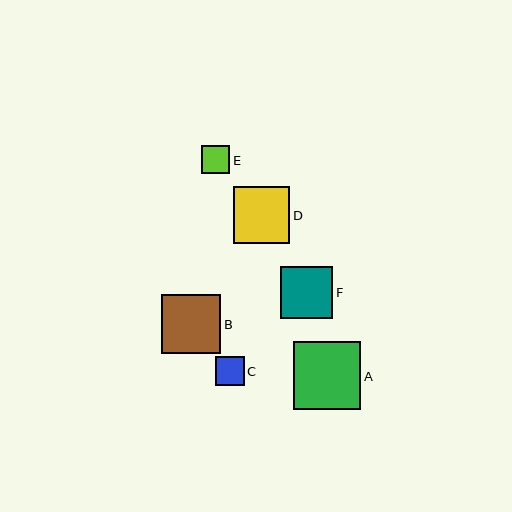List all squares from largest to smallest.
From largest to smallest: A, B, D, F, E, C.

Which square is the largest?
Square A is the largest with a size of approximately 67 pixels.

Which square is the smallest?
Square C is the smallest with a size of approximately 28 pixels.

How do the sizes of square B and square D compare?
Square B and square D are approximately the same size.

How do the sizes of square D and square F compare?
Square D and square F are approximately the same size.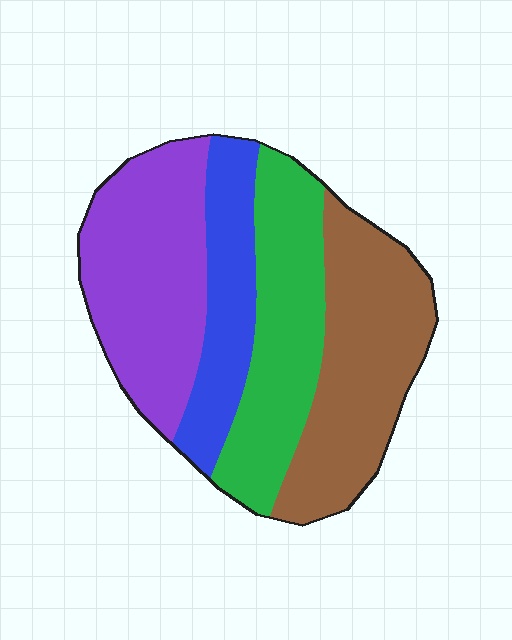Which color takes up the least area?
Blue, at roughly 15%.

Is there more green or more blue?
Green.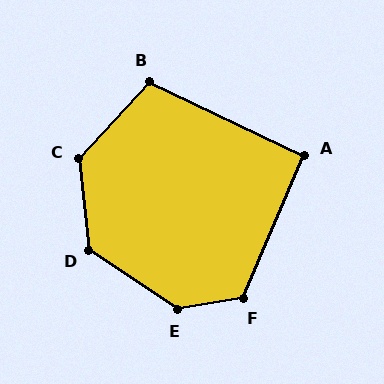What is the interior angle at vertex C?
Approximately 131 degrees (obtuse).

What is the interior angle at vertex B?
Approximately 107 degrees (obtuse).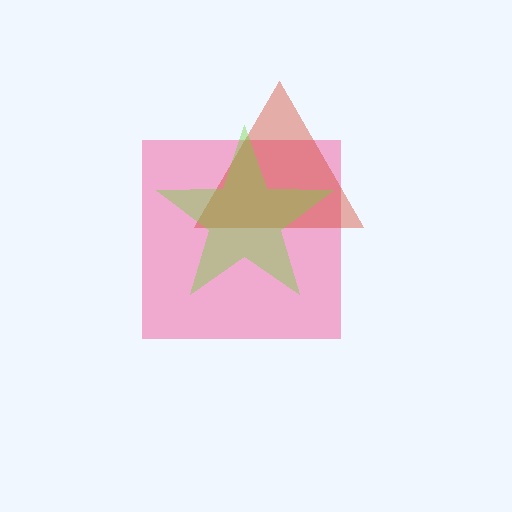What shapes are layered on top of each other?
The layered shapes are: a pink square, a red triangle, a lime star.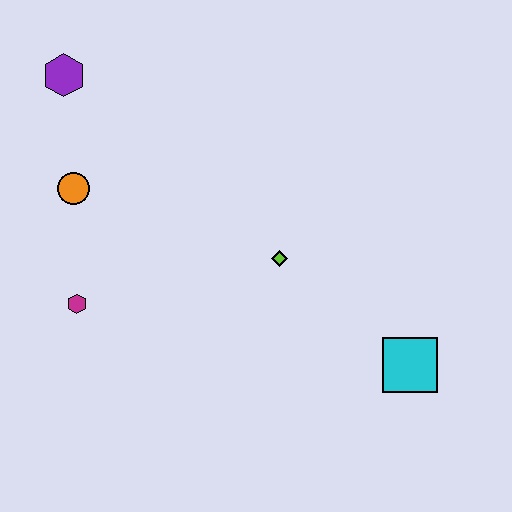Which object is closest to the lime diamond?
The cyan square is closest to the lime diamond.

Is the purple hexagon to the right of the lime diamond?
No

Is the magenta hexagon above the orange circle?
No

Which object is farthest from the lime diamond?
The purple hexagon is farthest from the lime diamond.